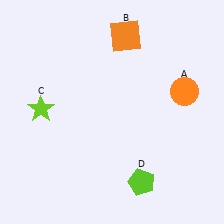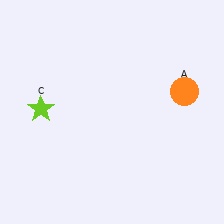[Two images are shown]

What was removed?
The orange square (B), the lime pentagon (D) were removed in Image 2.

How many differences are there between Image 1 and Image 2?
There are 2 differences between the two images.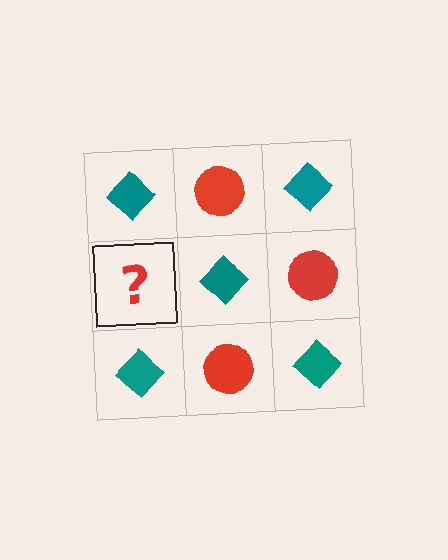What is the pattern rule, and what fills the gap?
The rule is that it alternates teal diamond and red circle in a checkerboard pattern. The gap should be filled with a red circle.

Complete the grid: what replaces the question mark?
The question mark should be replaced with a red circle.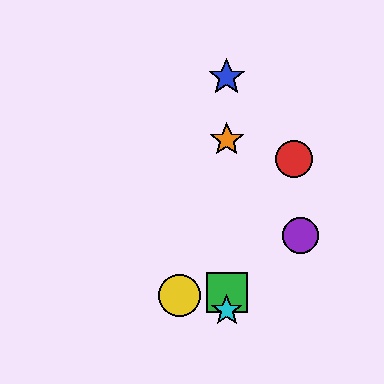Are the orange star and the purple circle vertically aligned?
No, the orange star is at x≈227 and the purple circle is at x≈301.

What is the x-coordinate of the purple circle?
The purple circle is at x≈301.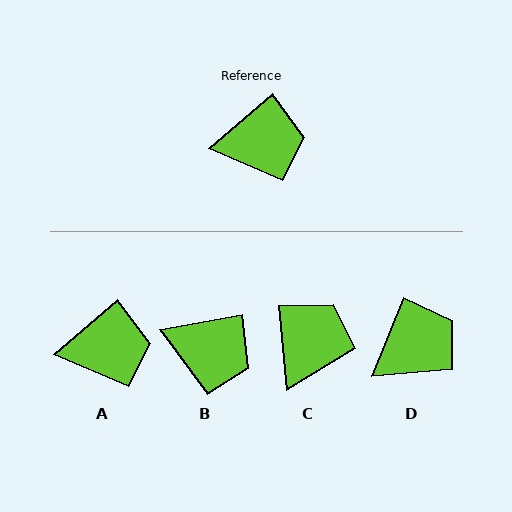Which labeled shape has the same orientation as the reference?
A.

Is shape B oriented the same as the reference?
No, it is off by about 31 degrees.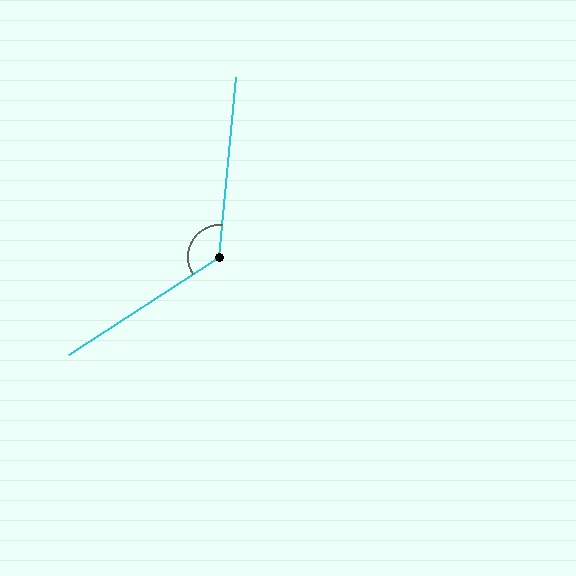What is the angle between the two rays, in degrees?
Approximately 128 degrees.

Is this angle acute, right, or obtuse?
It is obtuse.